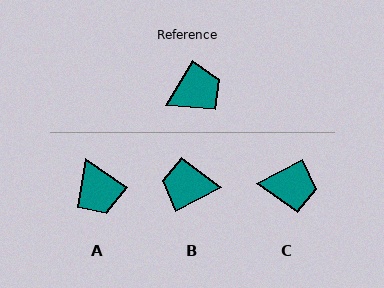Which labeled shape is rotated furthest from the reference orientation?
B, about 148 degrees away.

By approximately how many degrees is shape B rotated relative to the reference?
Approximately 148 degrees counter-clockwise.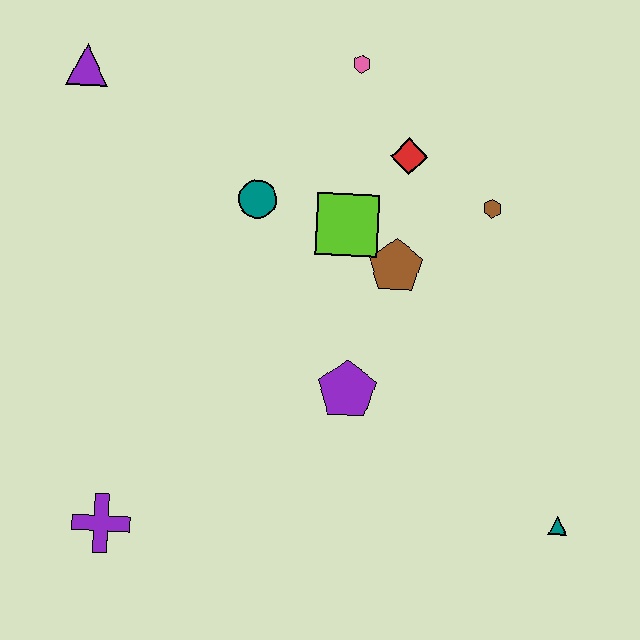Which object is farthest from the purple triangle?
The teal triangle is farthest from the purple triangle.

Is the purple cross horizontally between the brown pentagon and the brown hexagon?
No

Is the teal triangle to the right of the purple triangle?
Yes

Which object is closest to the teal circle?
The lime square is closest to the teal circle.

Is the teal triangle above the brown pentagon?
No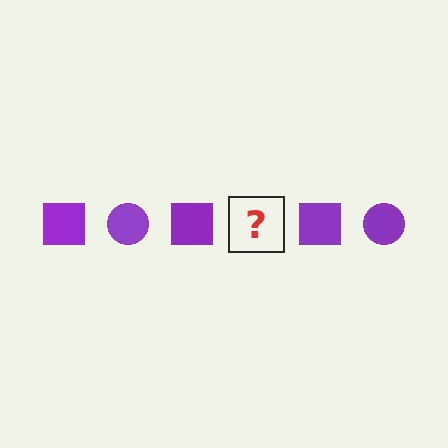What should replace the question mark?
The question mark should be replaced with a purple circle.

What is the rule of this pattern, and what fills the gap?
The rule is that the pattern cycles through square, circle shapes in purple. The gap should be filled with a purple circle.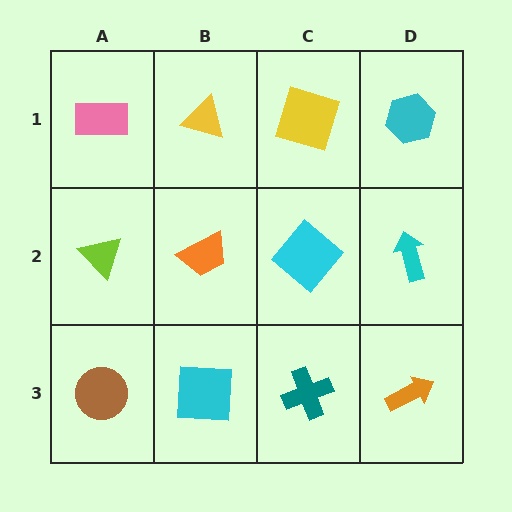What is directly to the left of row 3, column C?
A cyan square.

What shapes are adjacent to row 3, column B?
An orange trapezoid (row 2, column B), a brown circle (row 3, column A), a teal cross (row 3, column C).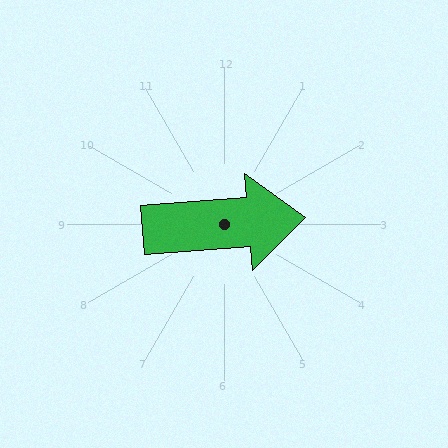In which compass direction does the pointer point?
East.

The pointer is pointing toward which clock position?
Roughly 3 o'clock.